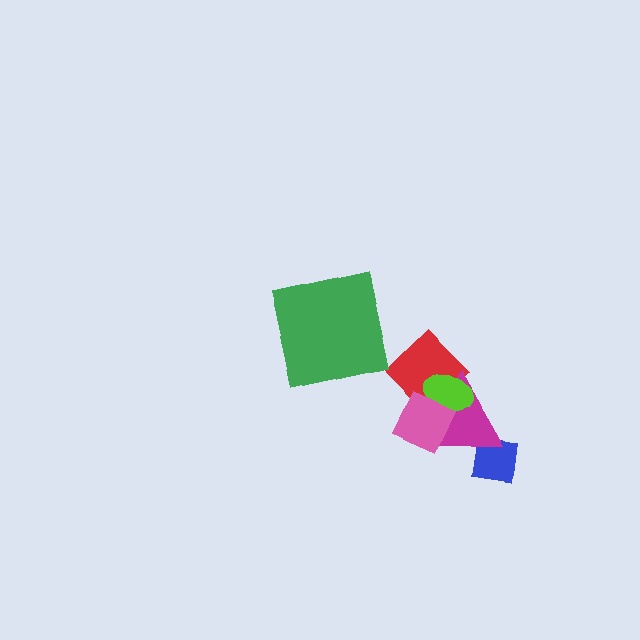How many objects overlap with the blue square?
1 object overlaps with the blue square.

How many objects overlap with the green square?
0 objects overlap with the green square.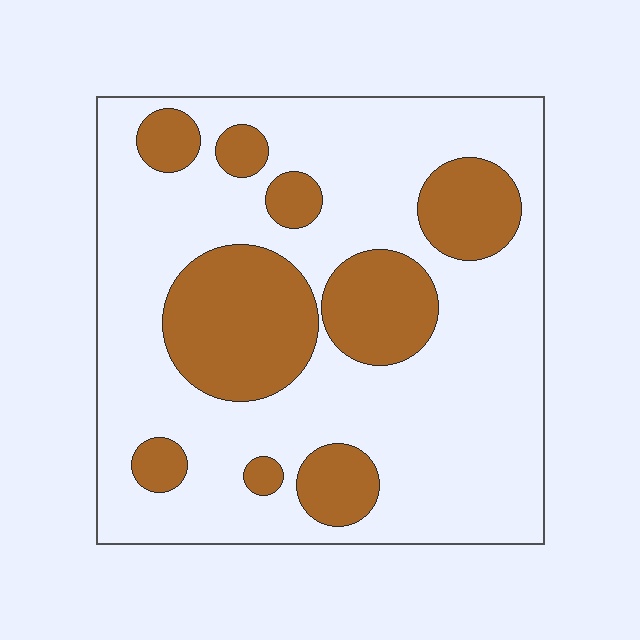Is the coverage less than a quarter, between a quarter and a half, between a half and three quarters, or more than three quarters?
Between a quarter and a half.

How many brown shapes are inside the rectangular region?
9.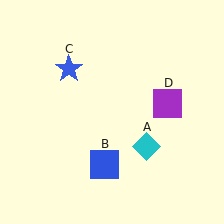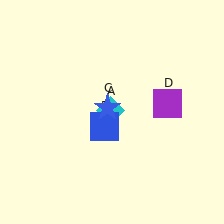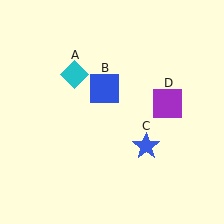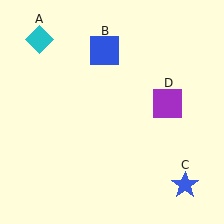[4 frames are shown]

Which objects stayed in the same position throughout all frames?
Purple square (object D) remained stationary.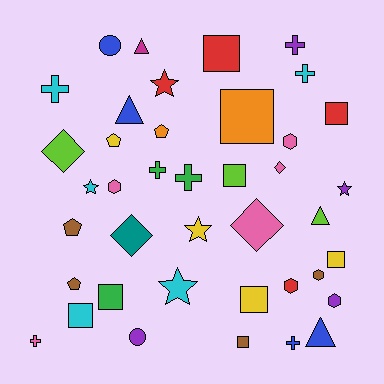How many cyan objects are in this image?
There are 5 cyan objects.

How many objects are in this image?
There are 40 objects.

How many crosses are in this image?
There are 7 crosses.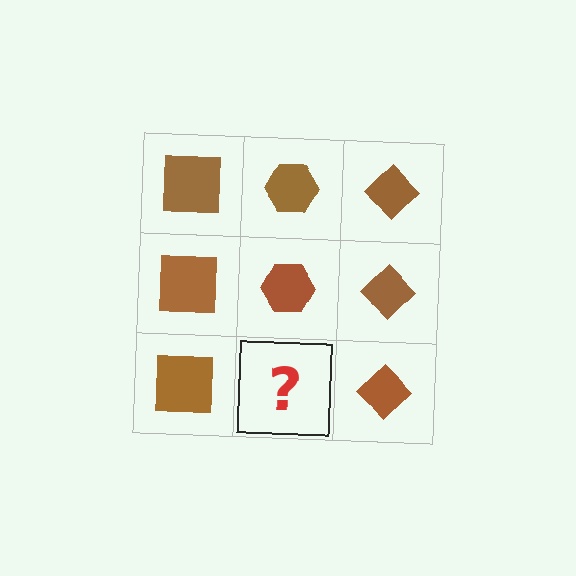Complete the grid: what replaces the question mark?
The question mark should be replaced with a brown hexagon.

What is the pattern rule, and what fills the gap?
The rule is that each column has a consistent shape. The gap should be filled with a brown hexagon.